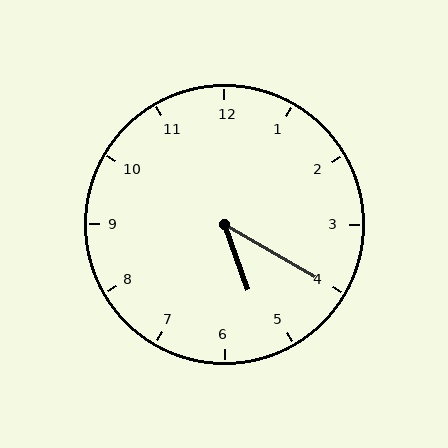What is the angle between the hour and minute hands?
Approximately 40 degrees.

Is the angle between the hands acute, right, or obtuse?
It is acute.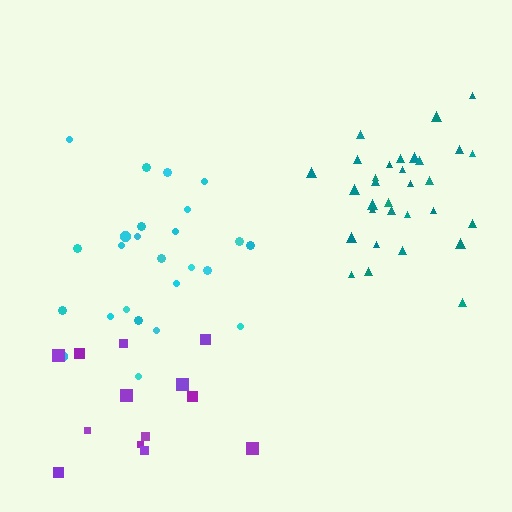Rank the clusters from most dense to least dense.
teal, cyan, purple.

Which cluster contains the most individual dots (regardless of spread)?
Teal (31).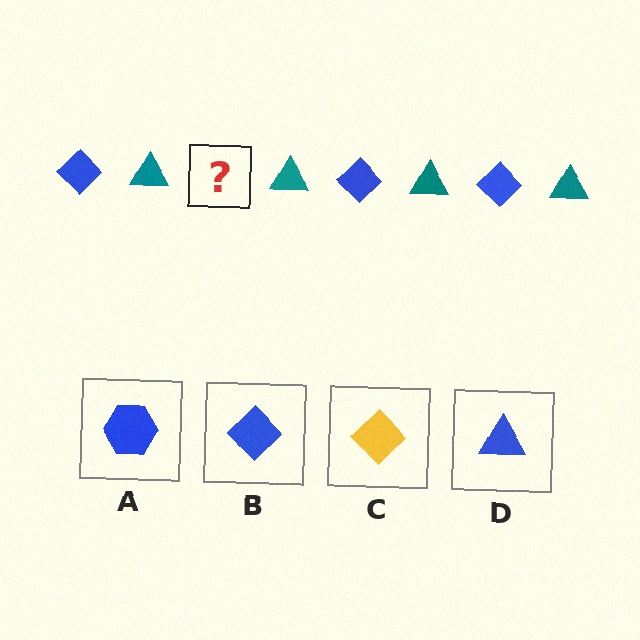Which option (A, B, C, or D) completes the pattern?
B.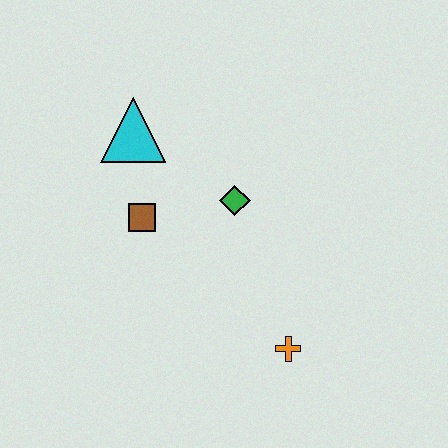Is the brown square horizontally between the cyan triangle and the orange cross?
Yes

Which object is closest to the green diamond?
The brown square is closest to the green diamond.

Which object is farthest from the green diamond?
The orange cross is farthest from the green diamond.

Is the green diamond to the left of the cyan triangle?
No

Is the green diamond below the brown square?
No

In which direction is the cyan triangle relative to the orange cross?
The cyan triangle is above the orange cross.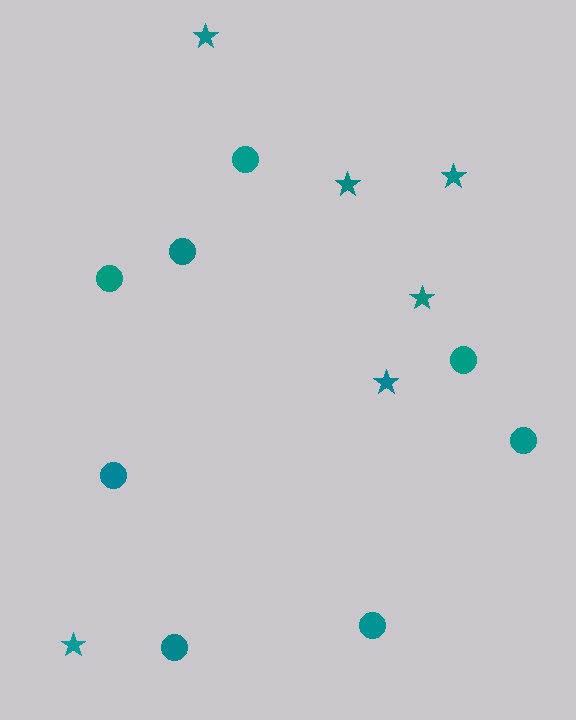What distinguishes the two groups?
There are 2 groups: one group of stars (6) and one group of circles (8).